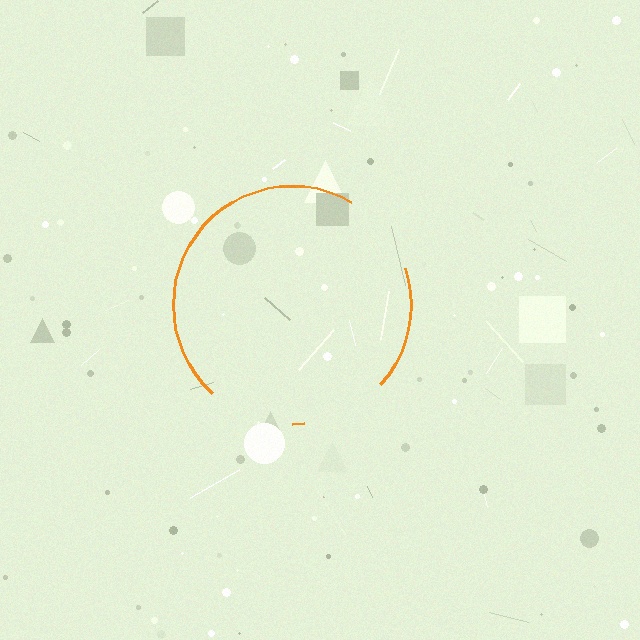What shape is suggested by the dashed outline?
The dashed outline suggests a circle.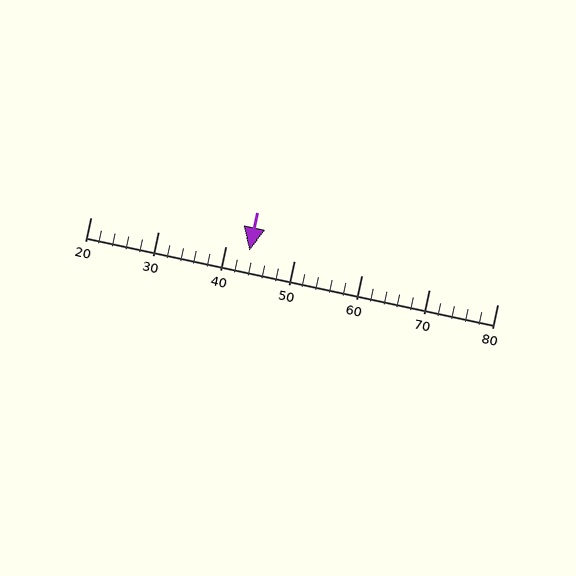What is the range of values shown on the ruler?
The ruler shows values from 20 to 80.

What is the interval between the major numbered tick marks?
The major tick marks are spaced 10 units apart.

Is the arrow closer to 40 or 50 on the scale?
The arrow is closer to 40.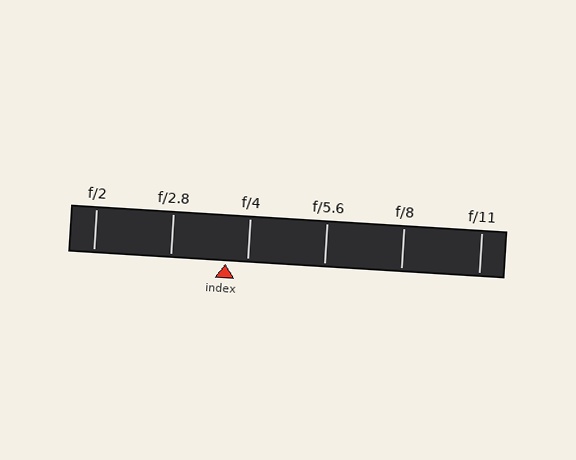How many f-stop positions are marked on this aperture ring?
There are 6 f-stop positions marked.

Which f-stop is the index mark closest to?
The index mark is closest to f/4.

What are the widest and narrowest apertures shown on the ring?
The widest aperture shown is f/2 and the narrowest is f/11.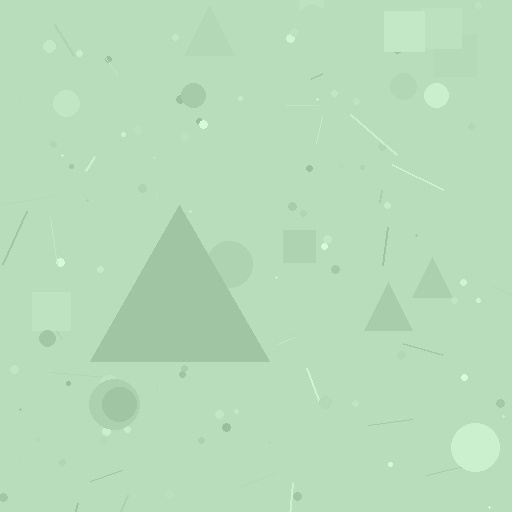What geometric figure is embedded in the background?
A triangle is embedded in the background.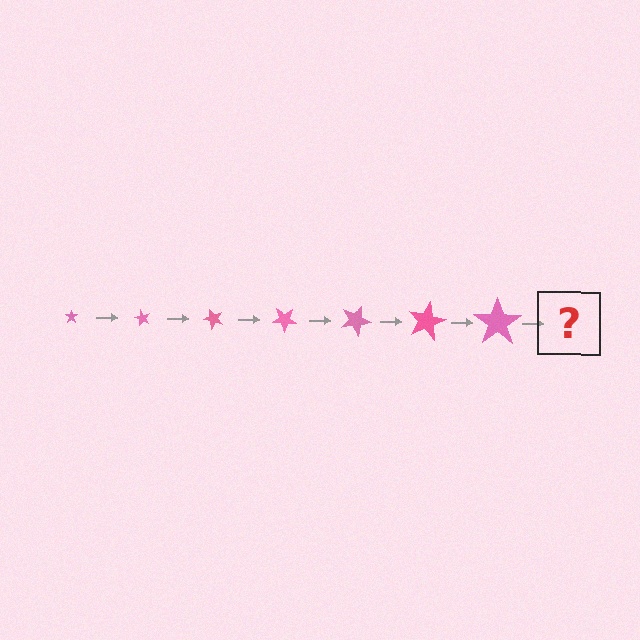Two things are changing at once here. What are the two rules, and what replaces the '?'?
The two rules are that the star grows larger each step and it rotates 60 degrees each step. The '?' should be a star, larger than the previous one and rotated 420 degrees from the start.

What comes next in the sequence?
The next element should be a star, larger than the previous one and rotated 420 degrees from the start.